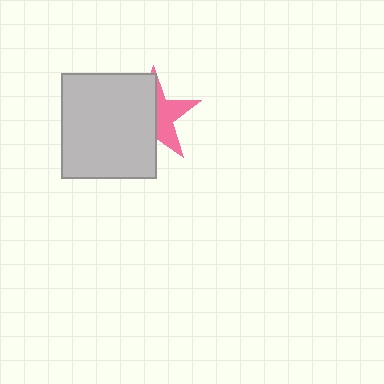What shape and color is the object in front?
The object in front is a light gray rectangle.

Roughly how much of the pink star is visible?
A small part of it is visible (roughly 42%).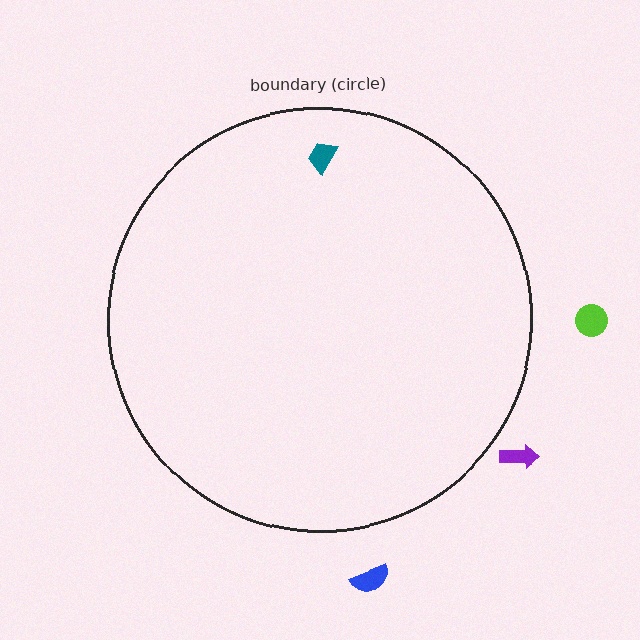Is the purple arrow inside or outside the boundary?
Outside.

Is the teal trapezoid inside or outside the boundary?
Inside.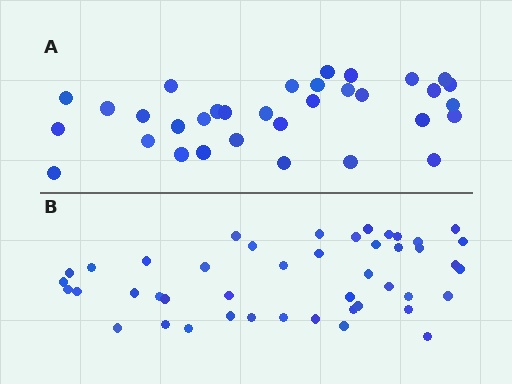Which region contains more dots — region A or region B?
Region B (the bottom region) has more dots.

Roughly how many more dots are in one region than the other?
Region B has roughly 12 or so more dots than region A.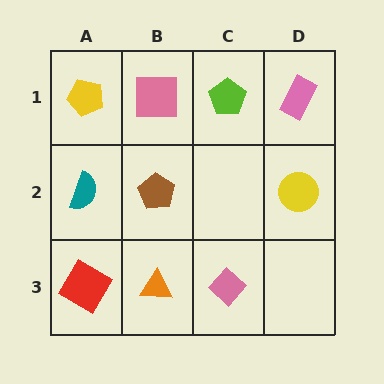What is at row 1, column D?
A pink rectangle.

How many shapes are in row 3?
3 shapes.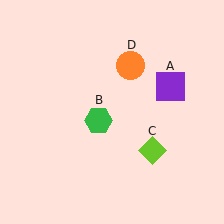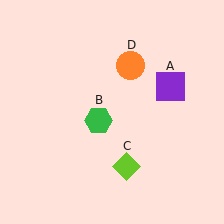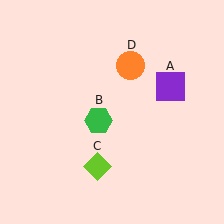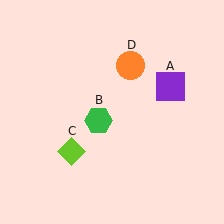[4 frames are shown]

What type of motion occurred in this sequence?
The lime diamond (object C) rotated clockwise around the center of the scene.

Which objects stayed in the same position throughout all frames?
Purple square (object A) and green hexagon (object B) and orange circle (object D) remained stationary.